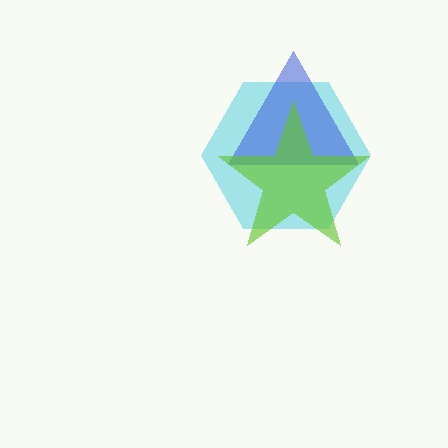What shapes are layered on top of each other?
The layered shapes are: a cyan hexagon, a blue triangle, a lime star.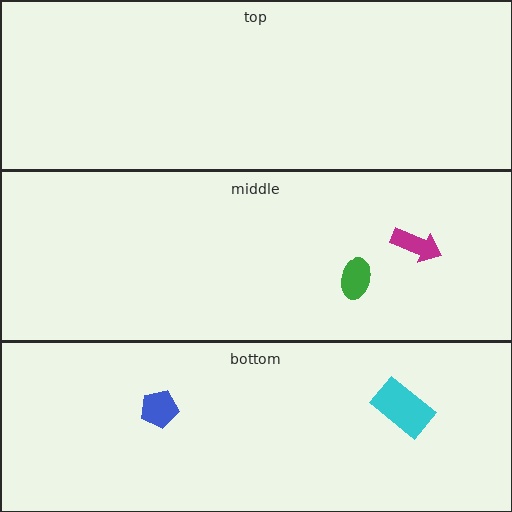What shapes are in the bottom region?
The cyan rectangle, the blue pentagon.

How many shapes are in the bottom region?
2.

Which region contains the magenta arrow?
The middle region.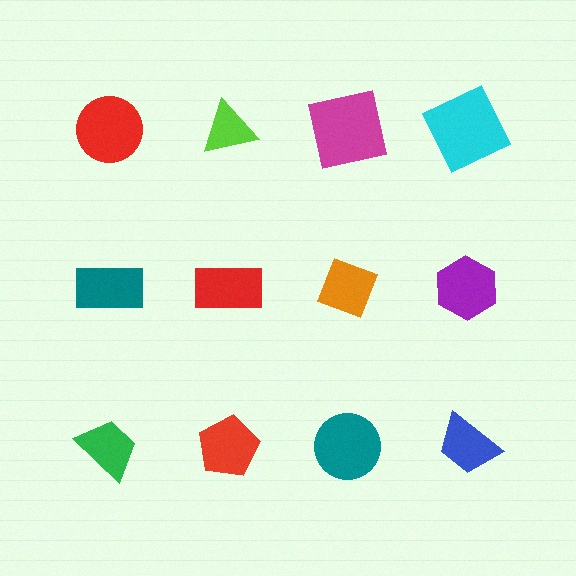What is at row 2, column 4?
A purple hexagon.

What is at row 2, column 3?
An orange diamond.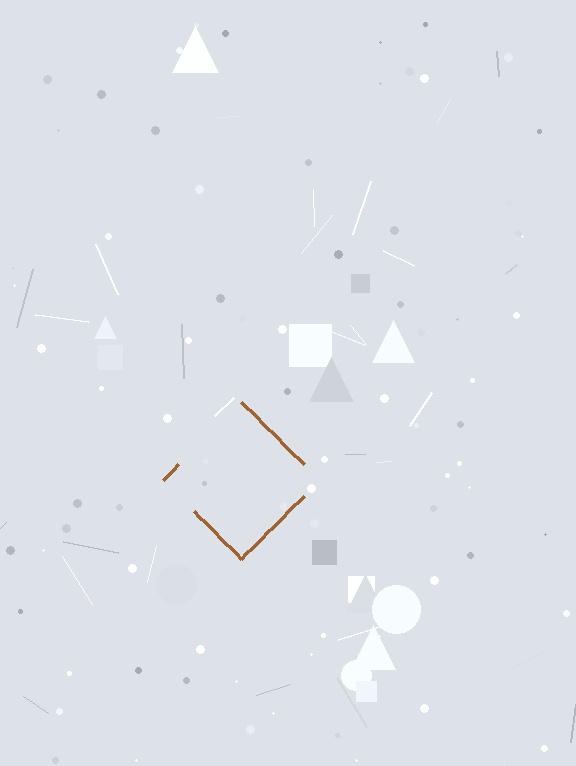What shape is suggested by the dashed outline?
The dashed outline suggests a diamond.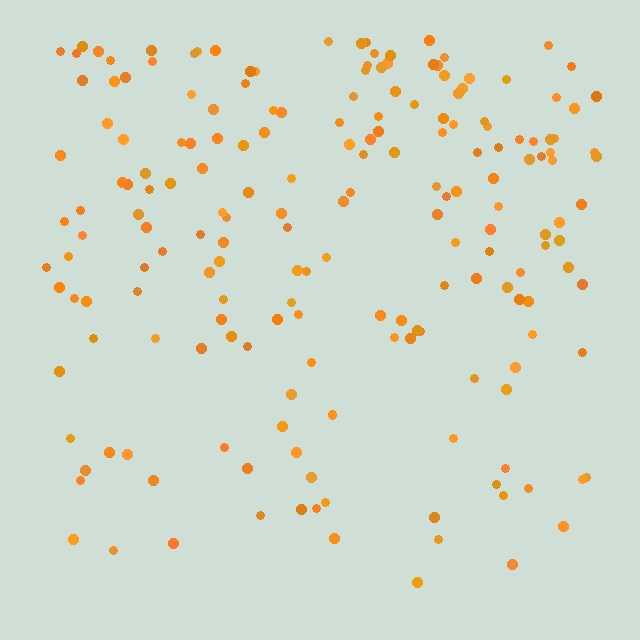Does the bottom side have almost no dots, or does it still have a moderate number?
Still a moderate number, just noticeably fewer than the top.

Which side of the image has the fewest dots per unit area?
The bottom.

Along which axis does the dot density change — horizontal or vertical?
Vertical.